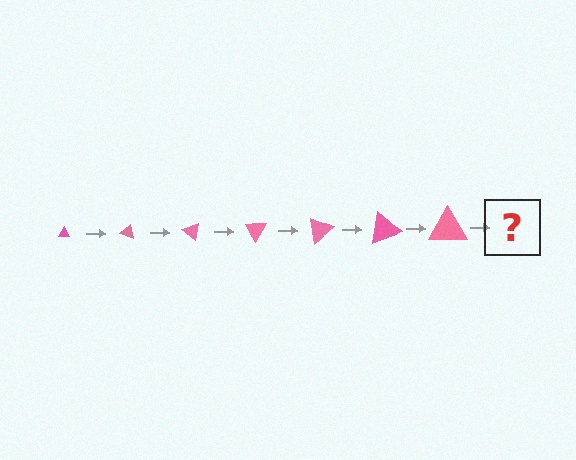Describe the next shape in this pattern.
It should be a triangle, larger than the previous one and rotated 140 degrees from the start.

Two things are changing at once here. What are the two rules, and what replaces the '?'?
The two rules are that the triangle grows larger each step and it rotates 20 degrees each step. The '?' should be a triangle, larger than the previous one and rotated 140 degrees from the start.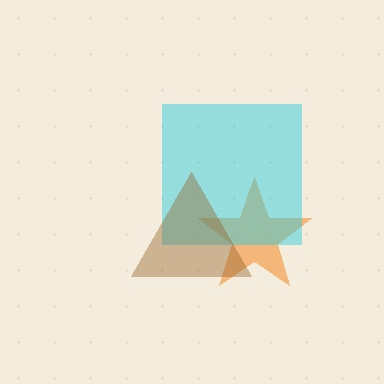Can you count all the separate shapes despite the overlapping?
Yes, there are 3 separate shapes.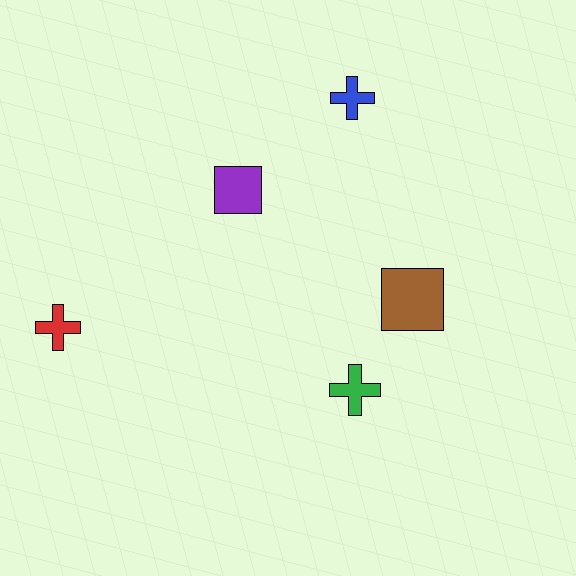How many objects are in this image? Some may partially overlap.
There are 5 objects.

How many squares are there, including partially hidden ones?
There are 2 squares.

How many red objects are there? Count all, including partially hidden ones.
There is 1 red object.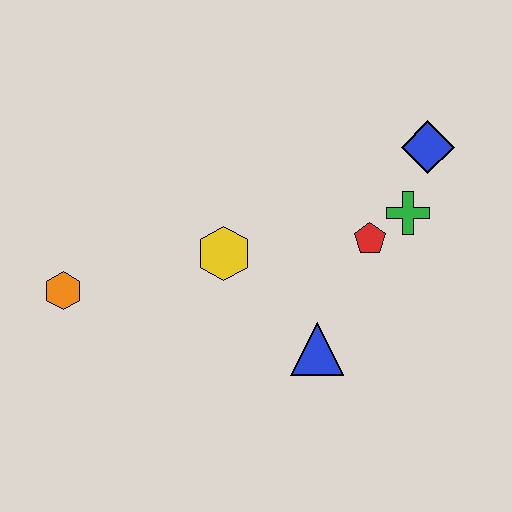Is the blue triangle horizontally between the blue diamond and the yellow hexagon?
Yes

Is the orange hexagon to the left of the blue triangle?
Yes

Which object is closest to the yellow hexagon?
The blue triangle is closest to the yellow hexagon.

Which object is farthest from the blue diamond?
The orange hexagon is farthest from the blue diamond.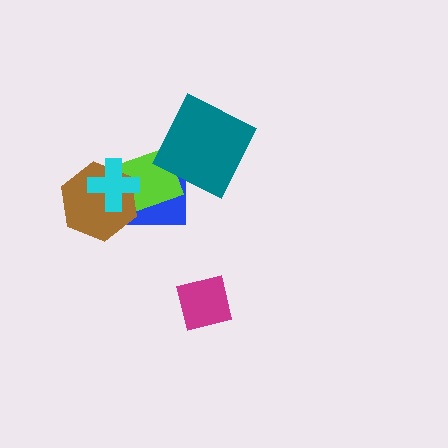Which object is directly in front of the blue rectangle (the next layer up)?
The lime square is directly in front of the blue rectangle.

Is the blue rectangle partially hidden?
Yes, it is partially covered by another shape.